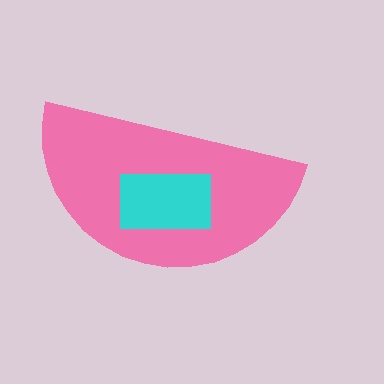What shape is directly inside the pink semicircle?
The cyan rectangle.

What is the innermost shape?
The cyan rectangle.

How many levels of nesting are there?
2.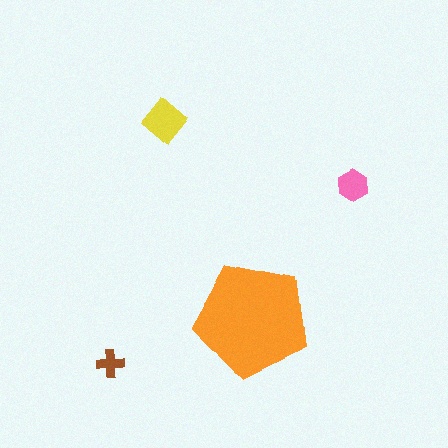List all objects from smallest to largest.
The brown cross, the pink hexagon, the yellow diamond, the orange pentagon.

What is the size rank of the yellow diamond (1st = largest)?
2nd.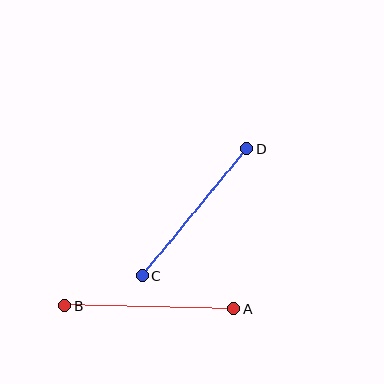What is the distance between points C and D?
The distance is approximately 165 pixels.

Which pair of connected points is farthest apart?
Points A and B are farthest apart.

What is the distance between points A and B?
The distance is approximately 169 pixels.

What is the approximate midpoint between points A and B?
The midpoint is at approximately (150, 307) pixels.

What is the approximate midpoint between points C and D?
The midpoint is at approximately (195, 212) pixels.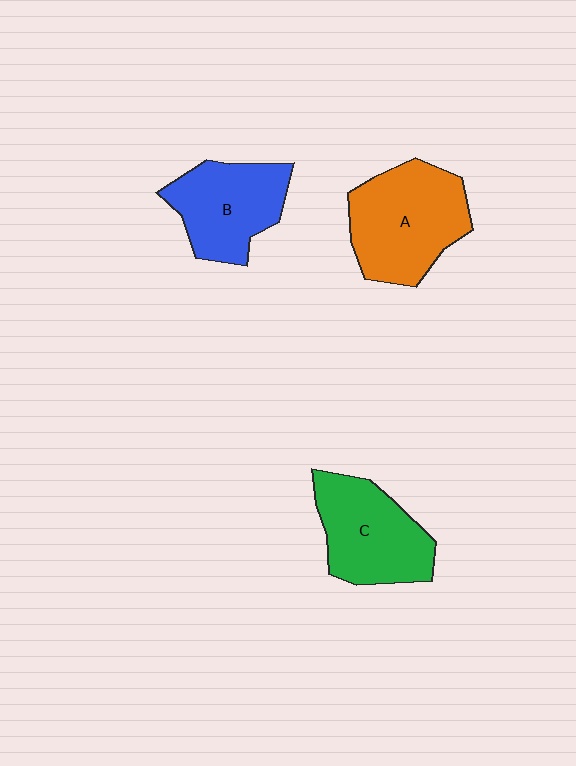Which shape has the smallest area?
Shape B (blue).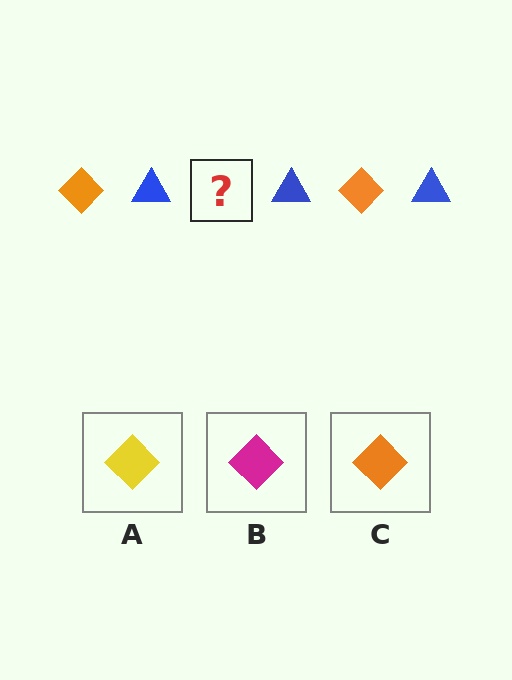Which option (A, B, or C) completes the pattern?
C.